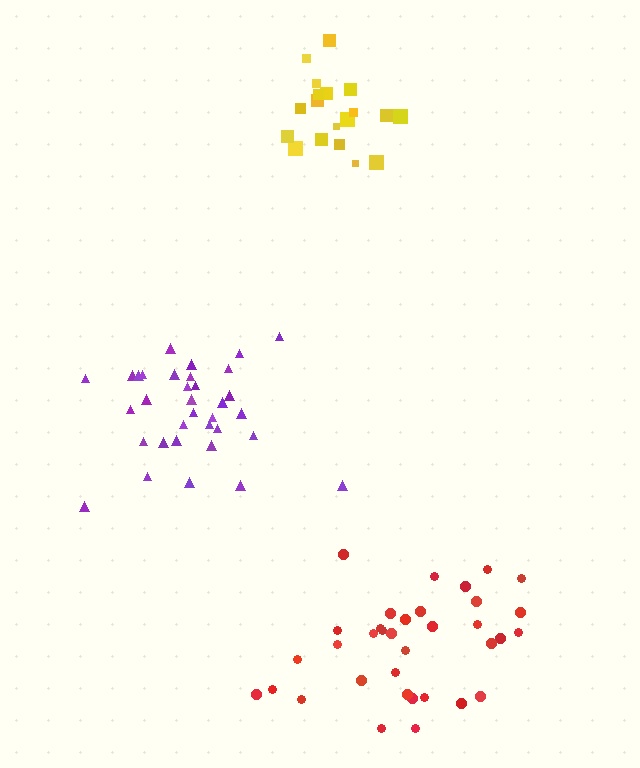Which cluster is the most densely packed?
Purple.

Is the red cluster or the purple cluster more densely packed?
Purple.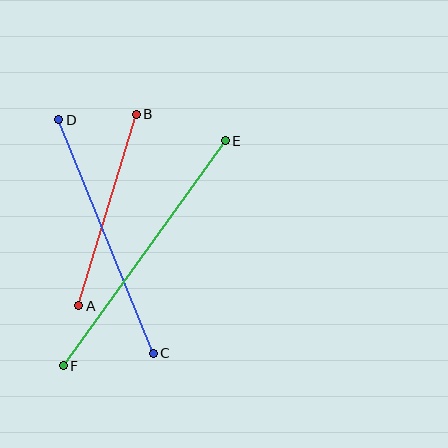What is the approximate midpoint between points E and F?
The midpoint is at approximately (144, 253) pixels.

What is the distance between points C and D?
The distance is approximately 252 pixels.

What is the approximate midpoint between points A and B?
The midpoint is at approximately (107, 210) pixels.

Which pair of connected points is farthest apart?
Points E and F are farthest apart.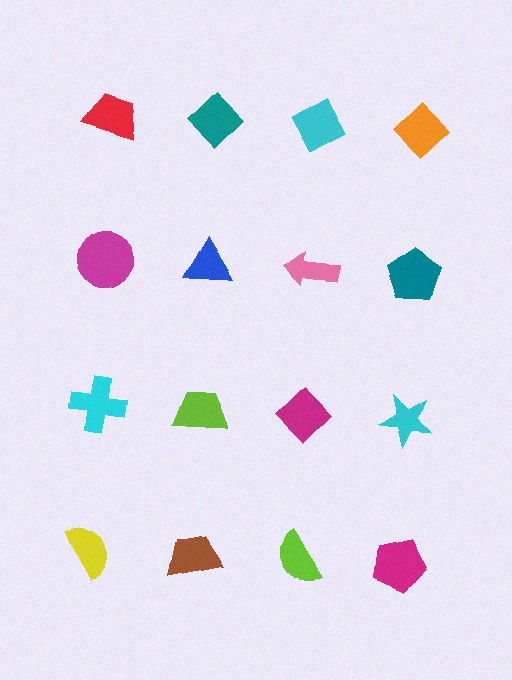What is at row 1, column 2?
A teal diamond.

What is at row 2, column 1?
A magenta circle.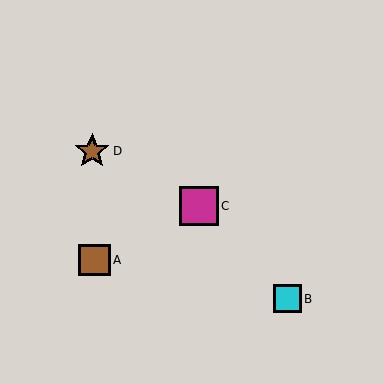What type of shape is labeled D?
Shape D is a brown star.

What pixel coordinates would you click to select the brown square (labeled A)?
Click at (94, 260) to select the brown square A.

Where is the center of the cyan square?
The center of the cyan square is at (287, 299).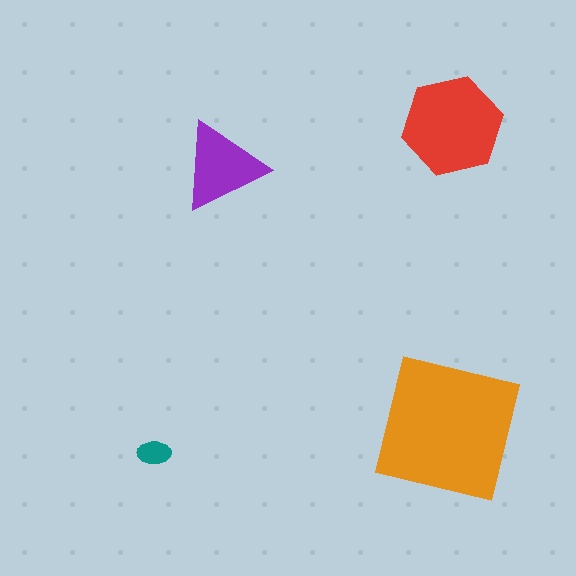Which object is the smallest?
The teal ellipse.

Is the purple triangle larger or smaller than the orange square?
Smaller.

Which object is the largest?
The orange square.